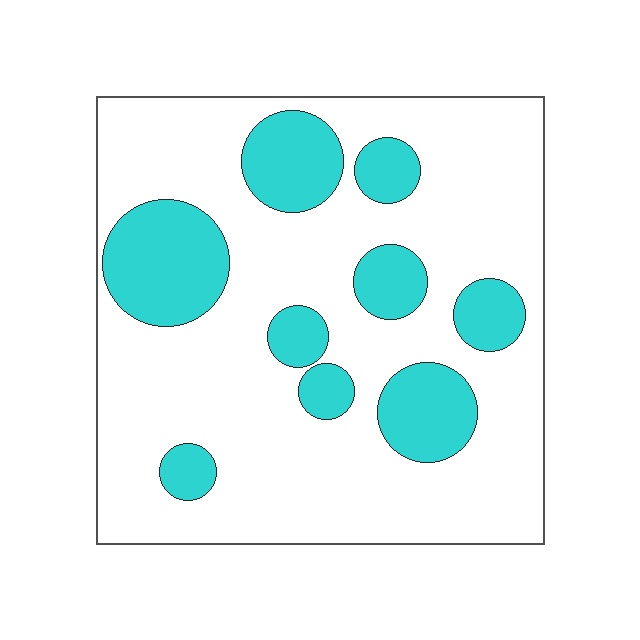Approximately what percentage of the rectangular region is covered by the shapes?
Approximately 25%.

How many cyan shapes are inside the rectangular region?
9.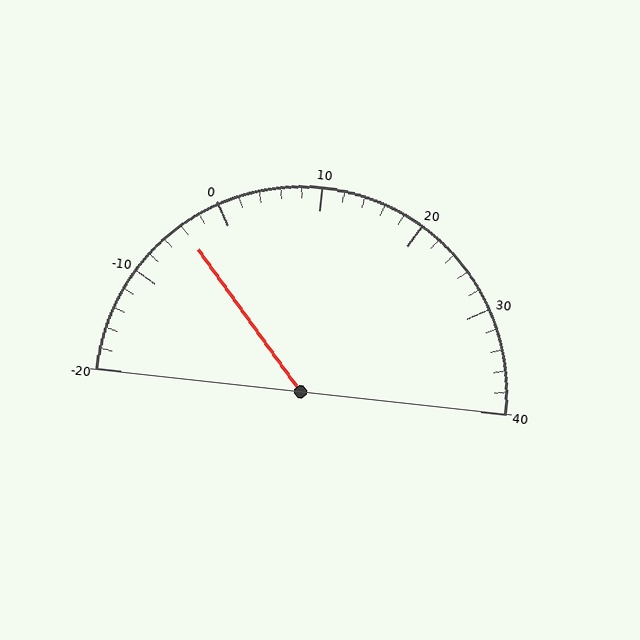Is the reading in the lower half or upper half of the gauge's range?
The reading is in the lower half of the range (-20 to 40).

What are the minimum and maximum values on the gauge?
The gauge ranges from -20 to 40.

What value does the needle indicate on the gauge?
The needle indicates approximately -4.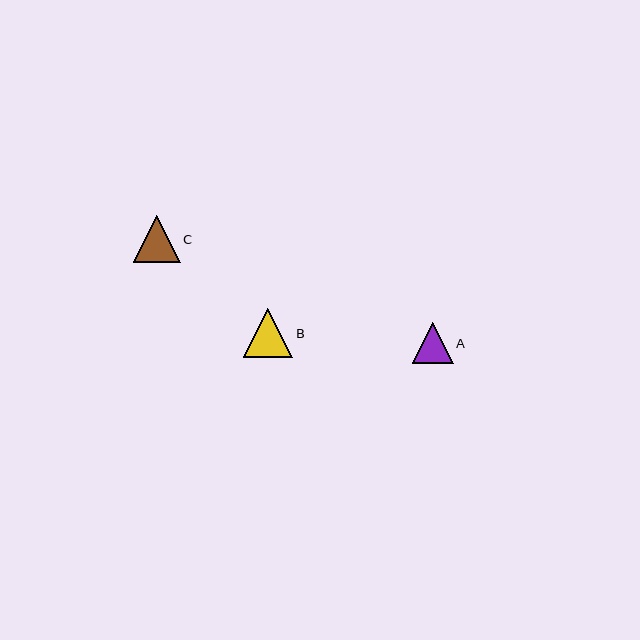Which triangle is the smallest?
Triangle A is the smallest with a size of approximately 41 pixels.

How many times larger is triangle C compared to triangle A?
Triangle C is approximately 1.1 times the size of triangle A.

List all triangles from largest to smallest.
From largest to smallest: B, C, A.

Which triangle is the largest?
Triangle B is the largest with a size of approximately 50 pixels.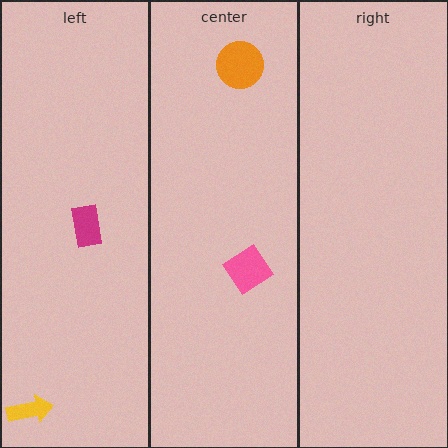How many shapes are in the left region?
2.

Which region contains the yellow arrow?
The left region.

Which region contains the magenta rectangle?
The left region.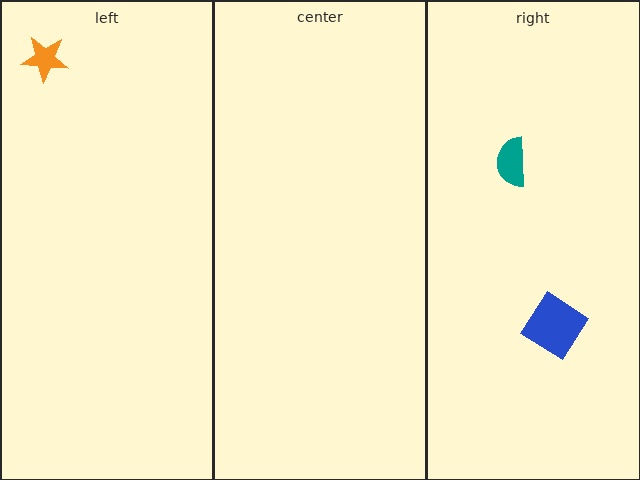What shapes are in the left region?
The orange star.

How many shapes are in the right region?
2.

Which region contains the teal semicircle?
The right region.